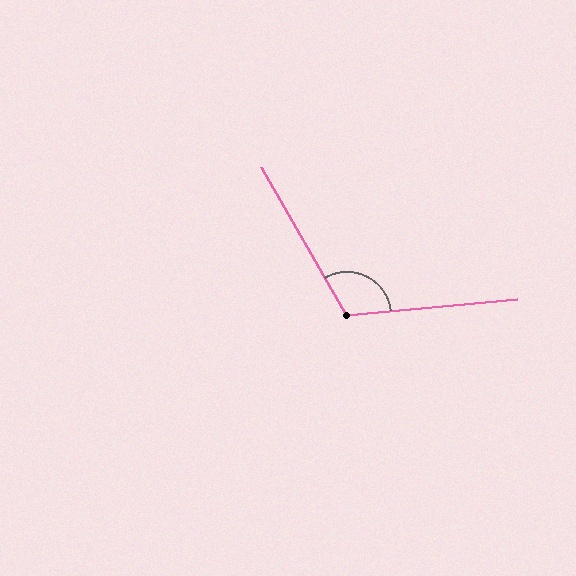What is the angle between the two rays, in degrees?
Approximately 114 degrees.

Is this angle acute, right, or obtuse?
It is obtuse.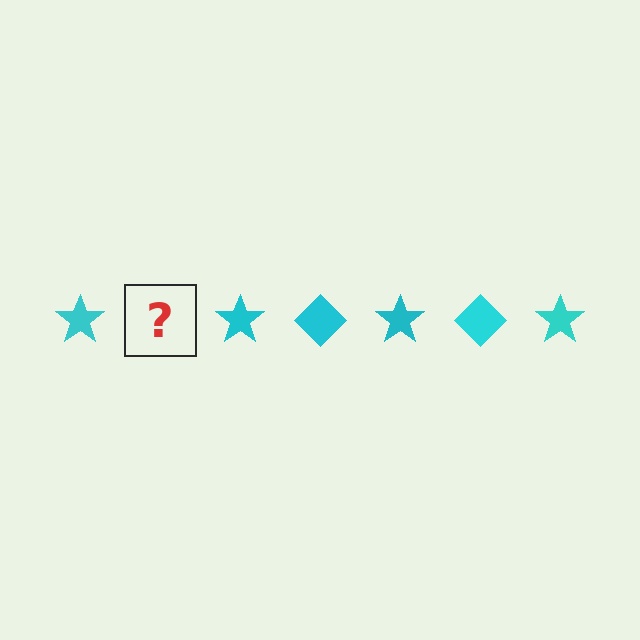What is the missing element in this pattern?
The missing element is a cyan diamond.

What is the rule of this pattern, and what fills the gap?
The rule is that the pattern cycles through star, diamond shapes in cyan. The gap should be filled with a cyan diamond.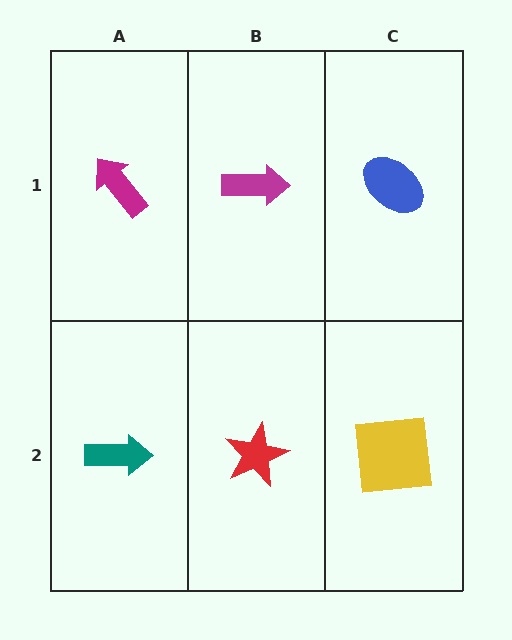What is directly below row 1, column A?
A teal arrow.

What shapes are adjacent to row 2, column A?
A magenta arrow (row 1, column A), a red star (row 2, column B).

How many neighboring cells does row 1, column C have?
2.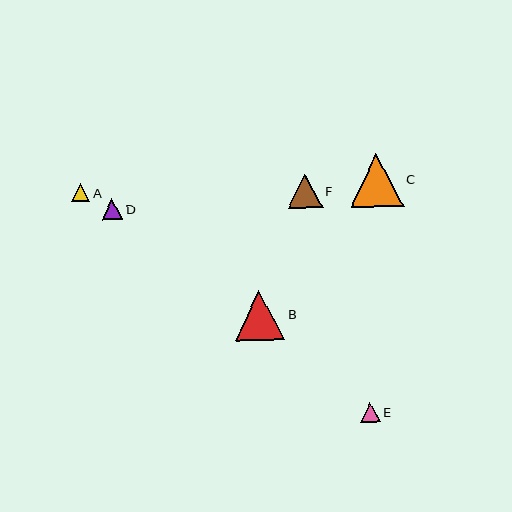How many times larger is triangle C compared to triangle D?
Triangle C is approximately 2.6 times the size of triangle D.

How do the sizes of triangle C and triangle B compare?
Triangle C and triangle B are approximately the same size.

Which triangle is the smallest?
Triangle A is the smallest with a size of approximately 18 pixels.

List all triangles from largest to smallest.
From largest to smallest: C, B, F, D, E, A.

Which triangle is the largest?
Triangle C is the largest with a size of approximately 53 pixels.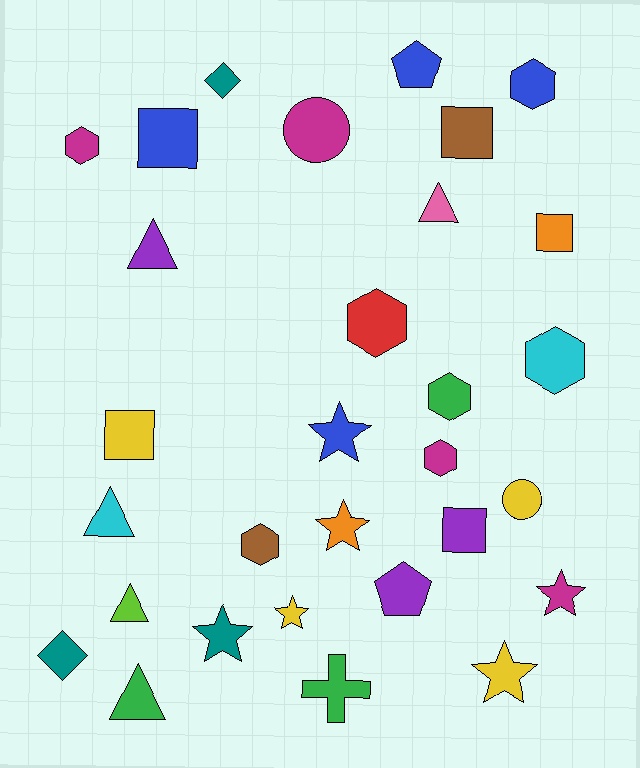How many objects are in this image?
There are 30 objects.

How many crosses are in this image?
There is 1 cross.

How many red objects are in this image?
There is 1 red object.